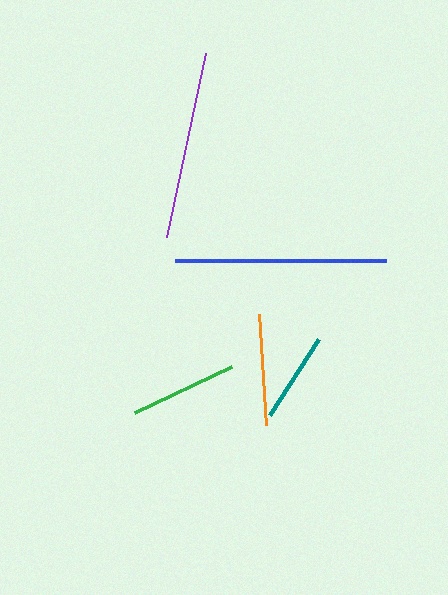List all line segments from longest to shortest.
From longest to shortest: blue, purple, orange, green, teal.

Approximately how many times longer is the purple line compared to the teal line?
The purple line is approximately 2.1 times the length of the teal line.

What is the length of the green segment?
The green segment is approximately 107 pixels long.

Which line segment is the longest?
The blue line is the longest at approximately 210 pixels.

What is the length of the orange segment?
The orange segment is approximately 111 pixels long.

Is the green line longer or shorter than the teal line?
The green line is longer than the teal line.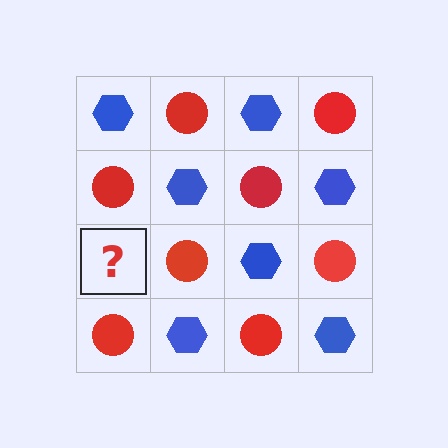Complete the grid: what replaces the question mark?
The question mark should be replaced with a blue hexagon.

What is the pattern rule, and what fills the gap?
The rule is that it alternates blue hexagon and red circle in a checkerboard pattern. The gap should be filled with a blue hexagon.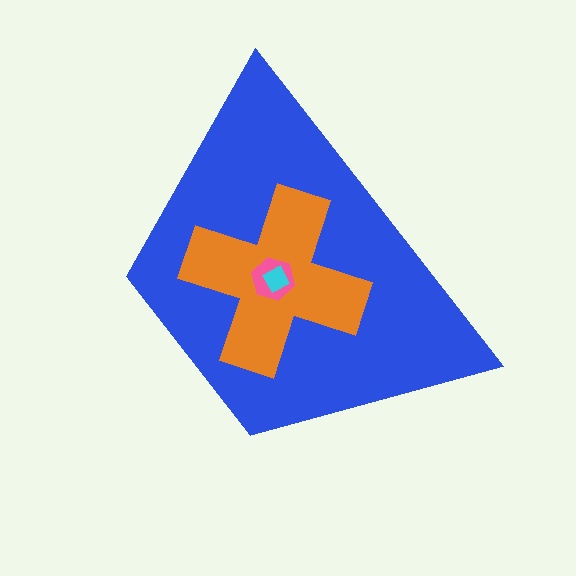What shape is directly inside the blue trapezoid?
The orange cross.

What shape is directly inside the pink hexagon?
The cyan diamond.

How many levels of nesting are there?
4.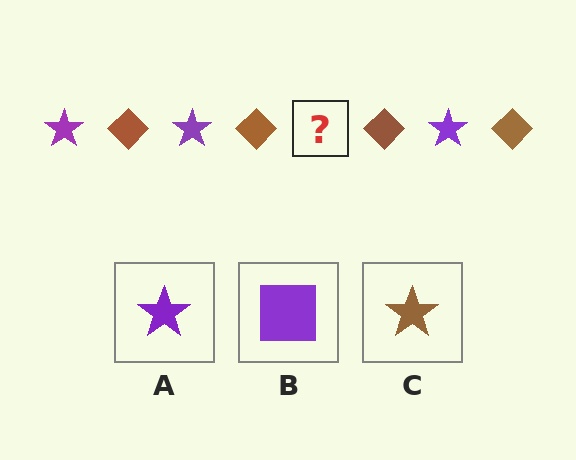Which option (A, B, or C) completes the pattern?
A.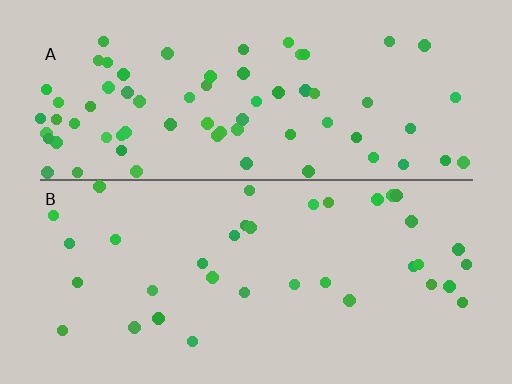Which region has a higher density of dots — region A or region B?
A (the top).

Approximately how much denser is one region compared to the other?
Approximately 2.0× — region A over region B.